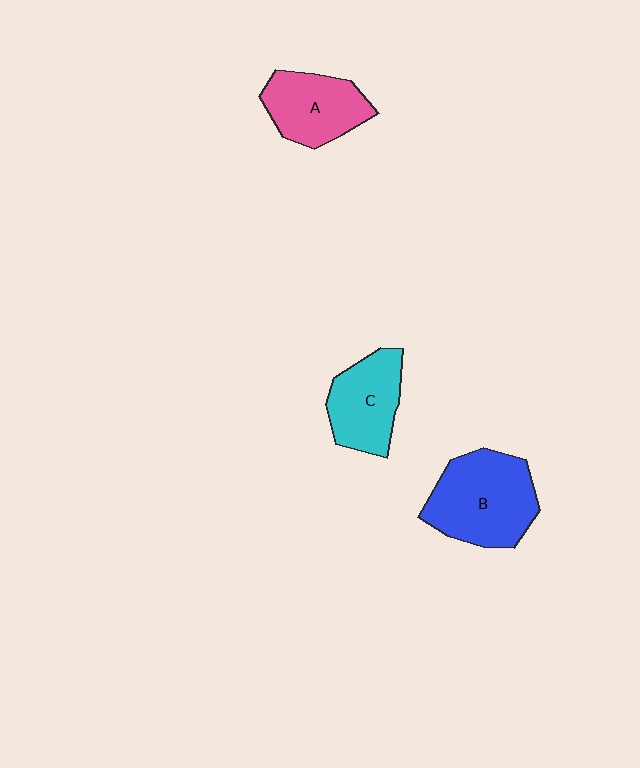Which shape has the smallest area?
Shape C (cyan).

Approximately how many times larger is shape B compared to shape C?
Approximately 1.4 times.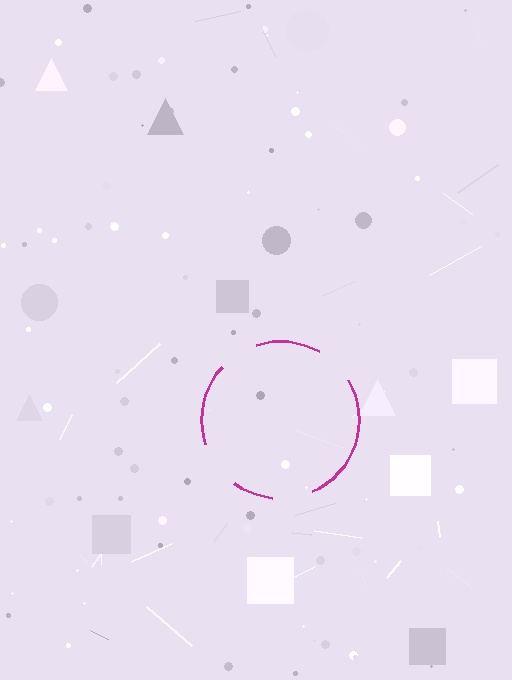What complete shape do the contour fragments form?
The contour fragments form a circle.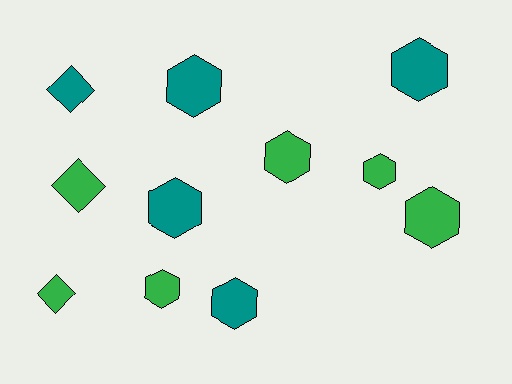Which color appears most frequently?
Green, with 6 objects.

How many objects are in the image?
There are 11 objects.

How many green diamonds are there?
There are 2 green diamonds.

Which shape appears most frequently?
Hexagon, with 8 objects.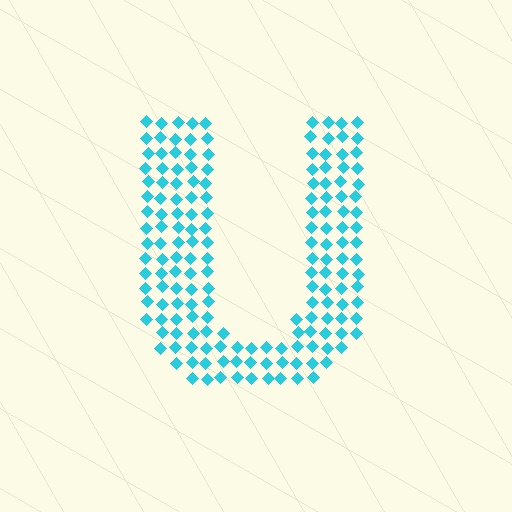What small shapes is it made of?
It is made of small diamonds.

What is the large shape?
The large shape is the letter U.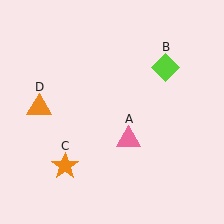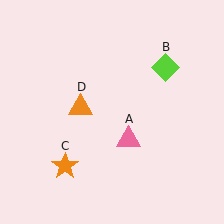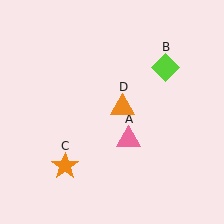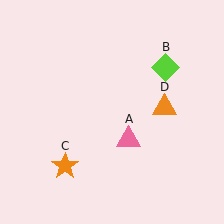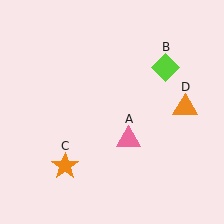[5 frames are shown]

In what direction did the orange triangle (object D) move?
The orange triangle (object D) moved right.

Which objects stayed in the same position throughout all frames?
Pink triangle (object A) and lime diamond (object B) and orange star (object C) remained stationary.